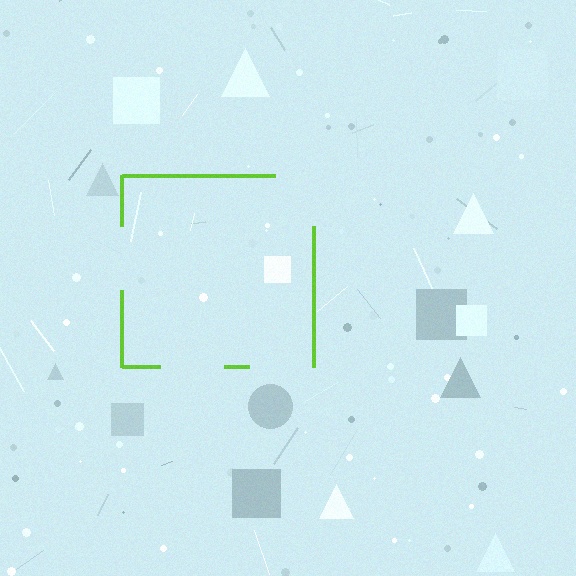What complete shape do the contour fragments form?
The contour fragments form a square.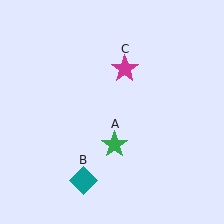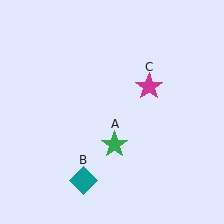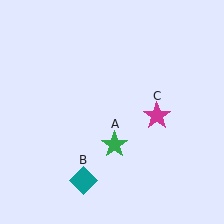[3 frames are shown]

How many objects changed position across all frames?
1 object changed position: magenta star (object C).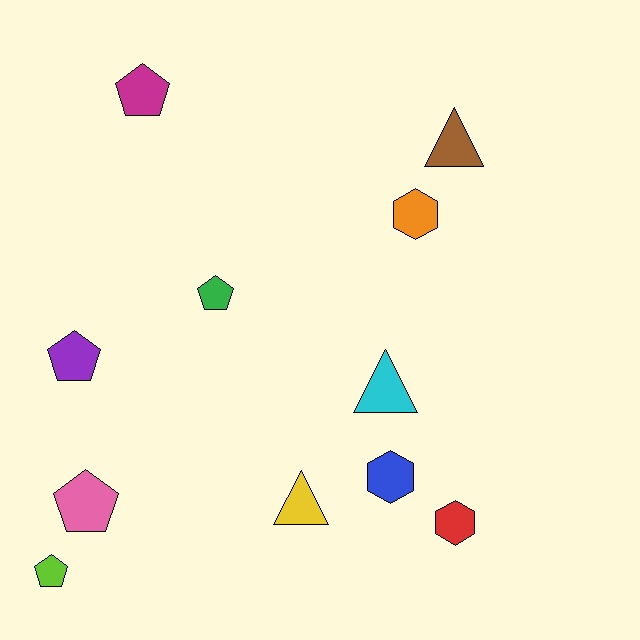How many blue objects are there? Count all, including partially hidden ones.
There is 1 blue object.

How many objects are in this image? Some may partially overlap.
There are 11 objects.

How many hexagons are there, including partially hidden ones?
There are 3 hexagons.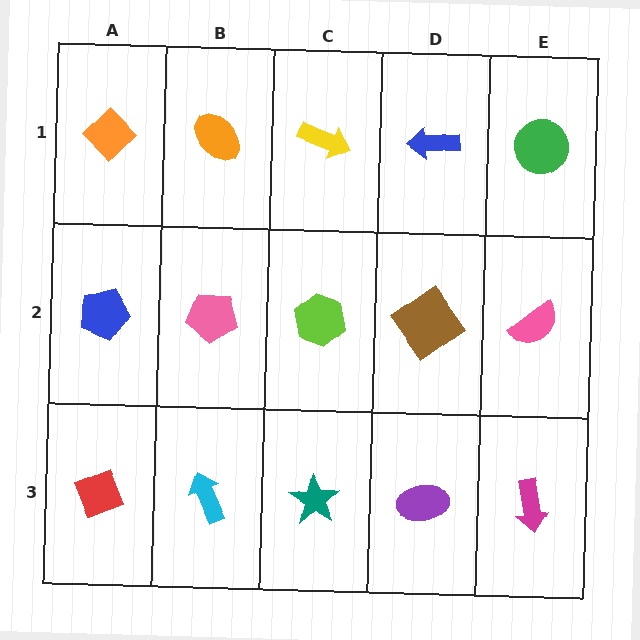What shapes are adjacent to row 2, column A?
An orange diamond (row 1, column A), a red diamond (row 3, column A), a pink pentagon (row 2, column B).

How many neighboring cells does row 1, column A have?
2.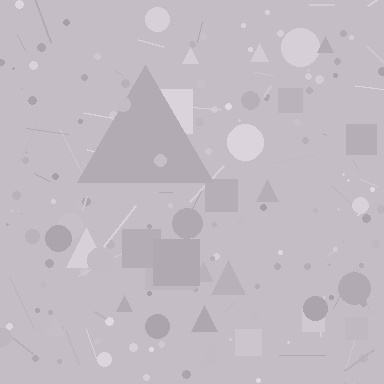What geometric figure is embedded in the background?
A triangle is embedded in the background.